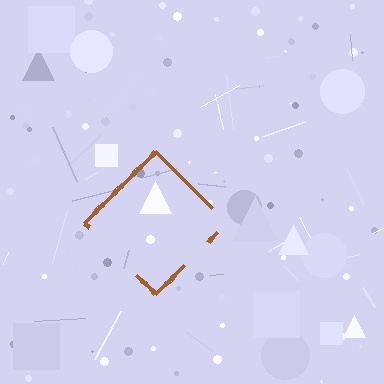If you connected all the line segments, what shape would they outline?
They would outline a diamond.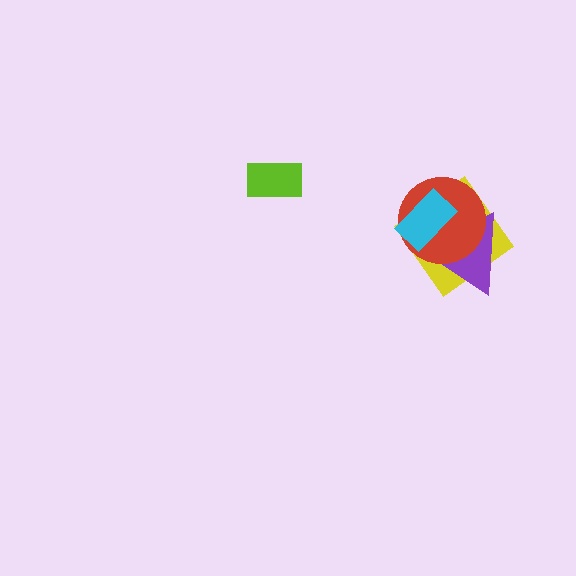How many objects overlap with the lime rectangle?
0 objects overlap with the lime rectangle.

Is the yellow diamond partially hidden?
Yes, it is partially covered by another shape.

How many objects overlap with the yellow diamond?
3 objects overlap with the yellow diamond.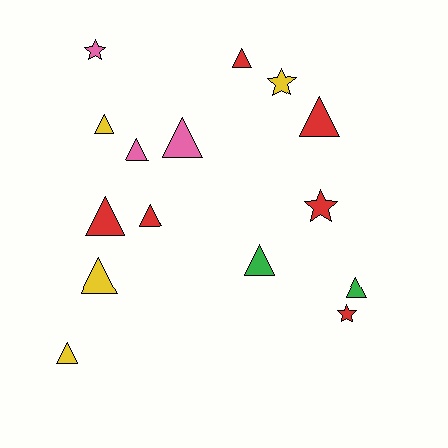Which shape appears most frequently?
Triangle, with 11 objects.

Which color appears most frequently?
Red, with 6 objects.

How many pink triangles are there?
There are 2 pink triangles.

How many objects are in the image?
There are 15 objects.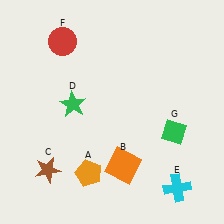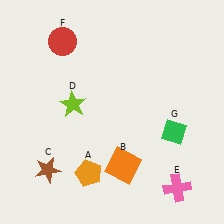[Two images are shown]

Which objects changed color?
D changed from green to lime. E changed from cyan to pink.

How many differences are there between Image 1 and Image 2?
There are 2 differences between the two images.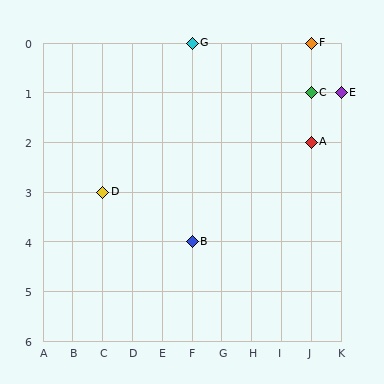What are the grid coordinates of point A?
Point A is at grid coordinates (J, 2).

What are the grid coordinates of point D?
Point D is at grid coordinates (C, 3).